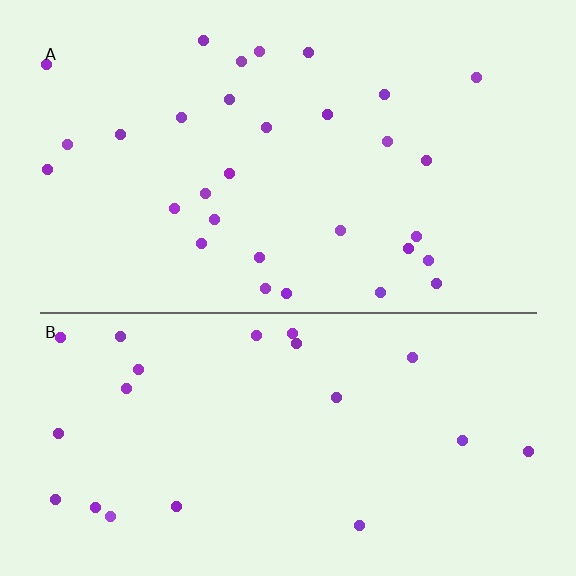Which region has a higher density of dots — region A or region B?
A (the top).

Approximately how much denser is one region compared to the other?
Approximately 1.4× — region A over region B.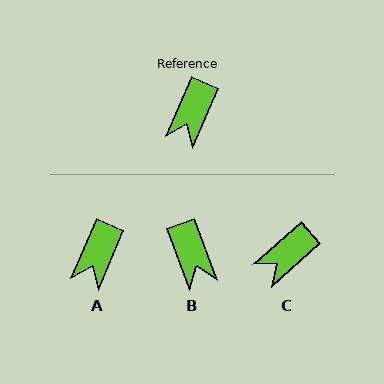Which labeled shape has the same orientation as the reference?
A.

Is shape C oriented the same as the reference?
No, it is off by about 26 degrees.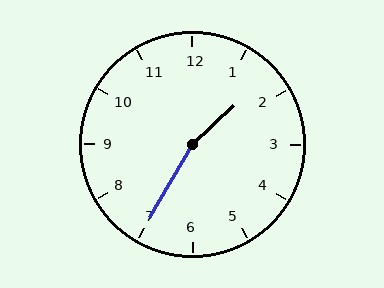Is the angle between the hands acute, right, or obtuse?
It is obtuse.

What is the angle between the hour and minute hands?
Approximately 162 degrees.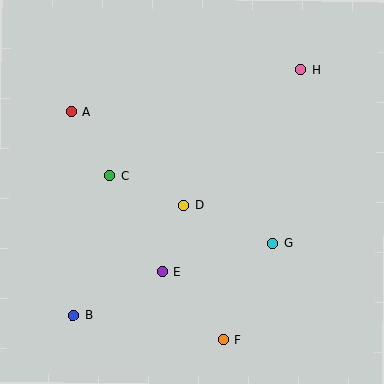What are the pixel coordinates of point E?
Point E is at (162, 271).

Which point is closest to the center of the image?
Point D at (184, 205) is closest to the center.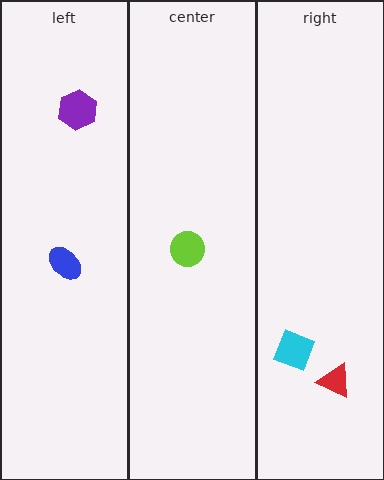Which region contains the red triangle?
The right region.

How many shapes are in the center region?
1.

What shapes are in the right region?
The red triangle, the cyan diamond.